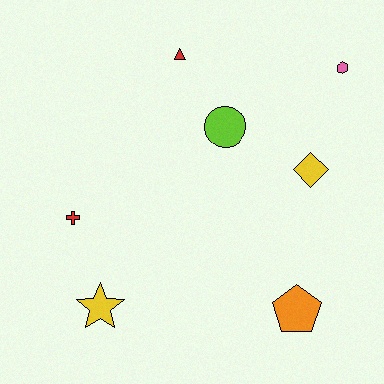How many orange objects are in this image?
There is 1 orange object.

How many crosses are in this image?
There is 1 cross.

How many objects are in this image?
There are 7 objects.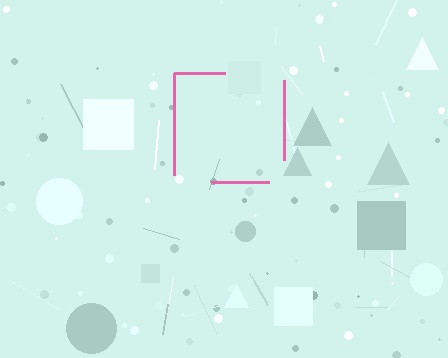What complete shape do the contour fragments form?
The contour fragments form a square.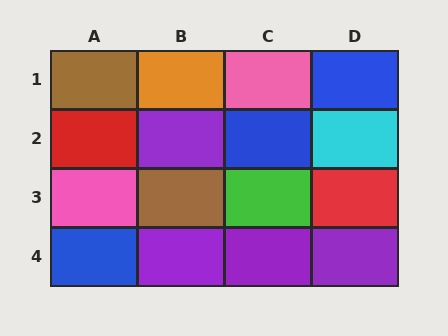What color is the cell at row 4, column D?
Purple.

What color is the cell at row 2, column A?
Red.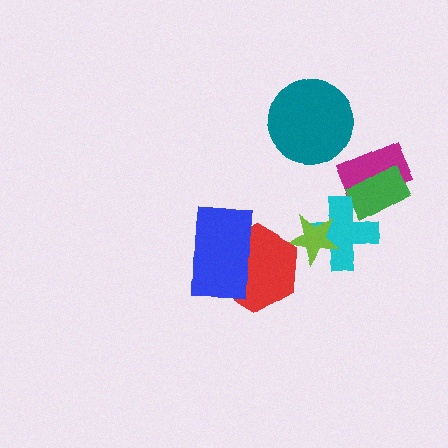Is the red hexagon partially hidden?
Yes, it is partially covered by another shape.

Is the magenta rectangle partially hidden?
Yes, it is partially covered by another shape.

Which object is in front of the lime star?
The red hexagon is in front of the lime star.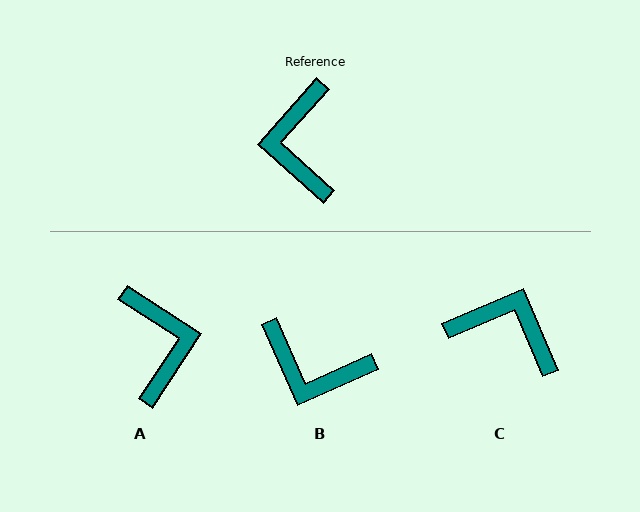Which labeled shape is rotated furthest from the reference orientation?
A, about 171 degrees away.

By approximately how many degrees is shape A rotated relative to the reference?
Approximately 171 degrees clockwise.